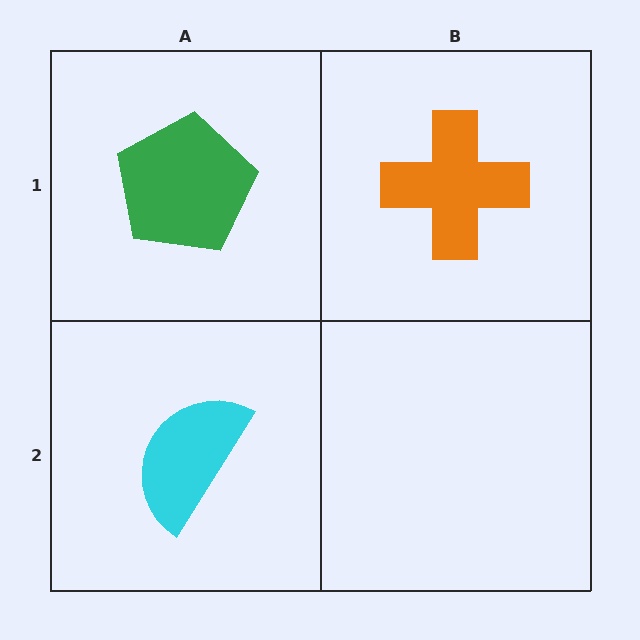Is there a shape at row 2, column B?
No, that cell is empty.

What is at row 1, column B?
An orange cross.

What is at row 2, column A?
A cyan semicircle.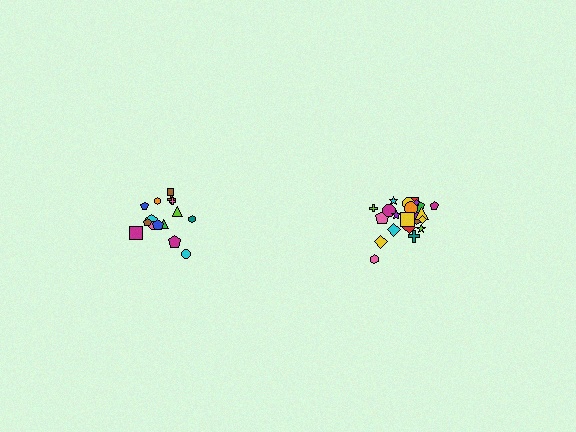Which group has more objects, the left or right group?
The right group.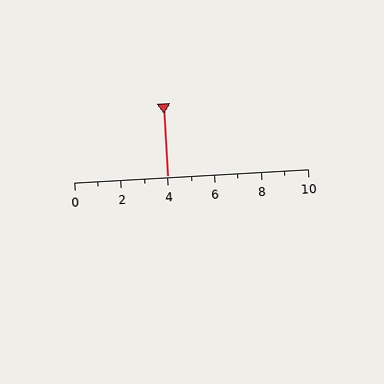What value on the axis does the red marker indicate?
The marker indicates approximately 4.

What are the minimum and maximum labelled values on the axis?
The axis runs from 0 to 10.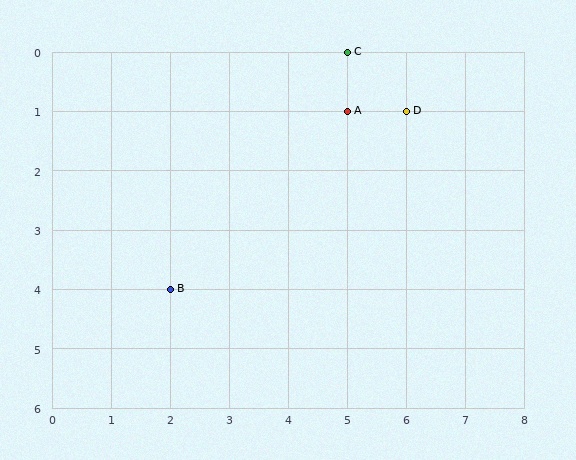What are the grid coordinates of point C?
Point C is at grid coordinates (5, 0).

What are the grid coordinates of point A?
Point A is at grid coordinates (5, 1).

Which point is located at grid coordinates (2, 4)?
Point B is at (2, 4).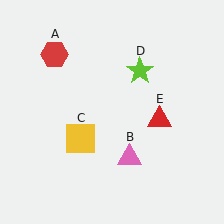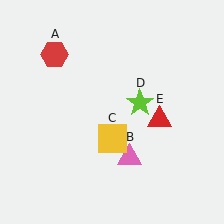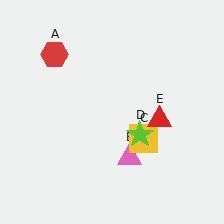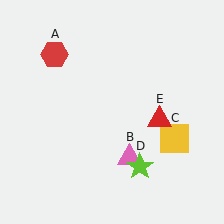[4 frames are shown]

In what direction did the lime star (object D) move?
The lime star (object D) moved down.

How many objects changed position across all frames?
2 objects changed position: yellow square (object C), lime star (object D).